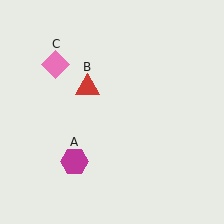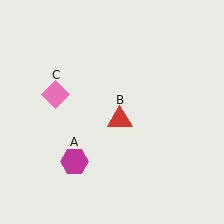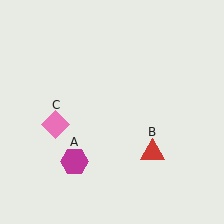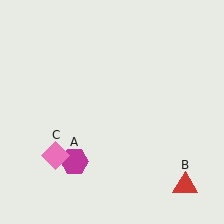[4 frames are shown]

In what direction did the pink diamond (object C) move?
The pink diamond (object C) moved down.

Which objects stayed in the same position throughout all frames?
Magenta hexagon (object A) remained stationary.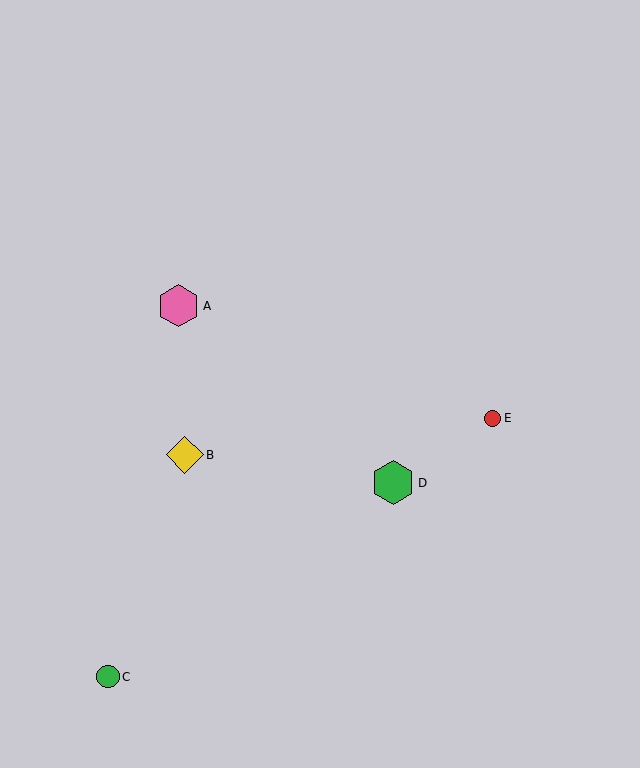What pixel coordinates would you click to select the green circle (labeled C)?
Click at (108, 677) to select the green circle C.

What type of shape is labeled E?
Shape E is a red circle.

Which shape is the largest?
The green hexagon (labeled D) is the largest.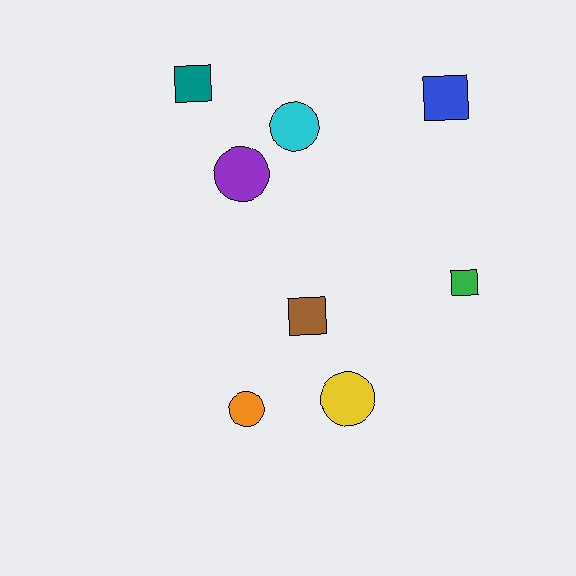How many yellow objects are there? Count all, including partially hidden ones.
There is 1 yellow object.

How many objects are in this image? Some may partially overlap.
There are 8 objects.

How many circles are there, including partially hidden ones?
There are 4 circles.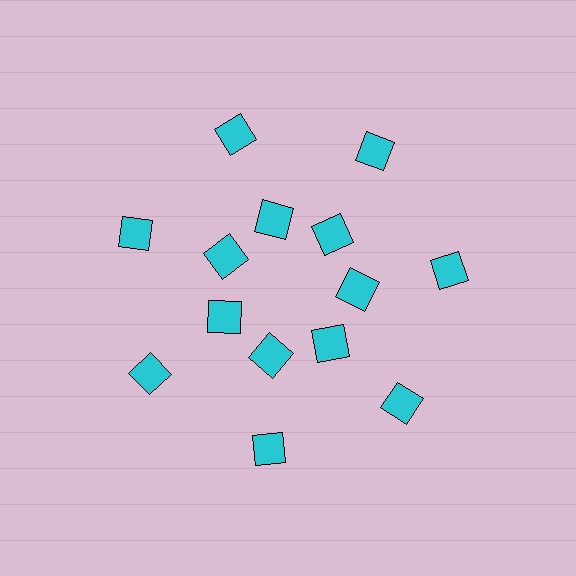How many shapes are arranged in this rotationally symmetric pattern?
There are 14 shapes, arranged in 7 groups of 2.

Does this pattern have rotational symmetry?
Yes, this pattern has 7-fold rotational symmetry. It looks the same after rotating 51 degrees around the center.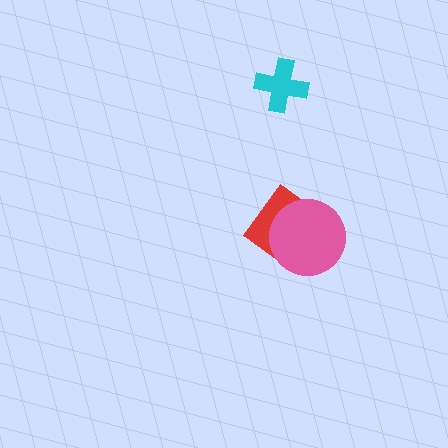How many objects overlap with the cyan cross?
0 objects overlap with the cyan cross.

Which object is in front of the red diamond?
The pink circle is in front of the red diamond.